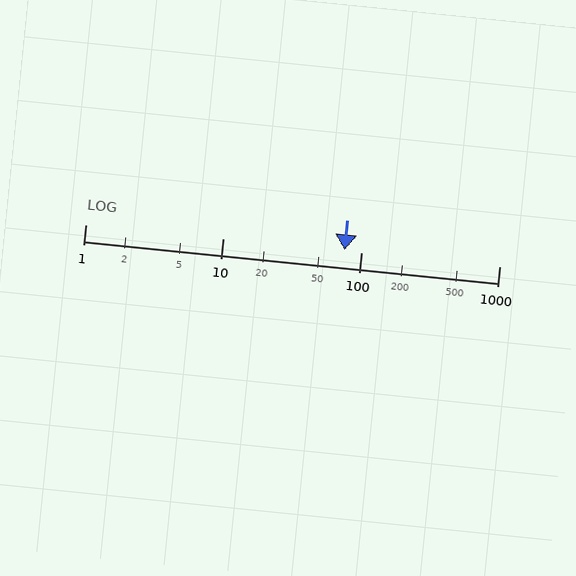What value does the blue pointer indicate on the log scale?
The pointer indicates approximately 75.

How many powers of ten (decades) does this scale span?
The scale spans 3 decades, from 1 to 1000.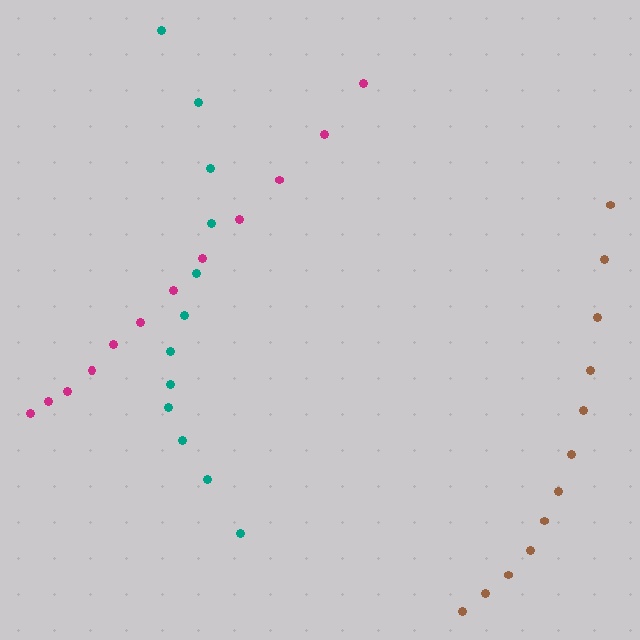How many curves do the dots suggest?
There are 3 distinct paths.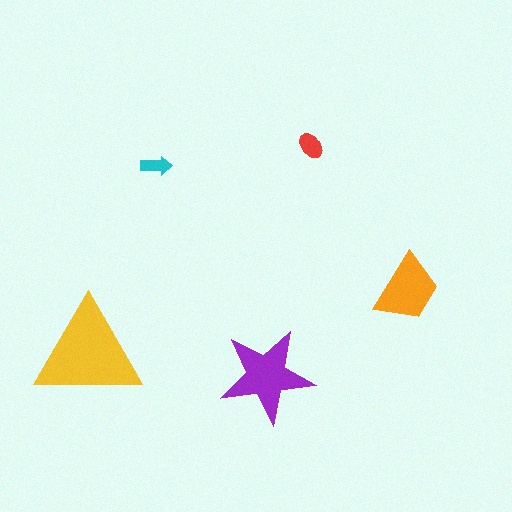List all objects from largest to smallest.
The yellow triangle, the purple star, the orange trapezoid, the red ellipse, the cyan arrow.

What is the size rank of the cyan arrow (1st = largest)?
5th.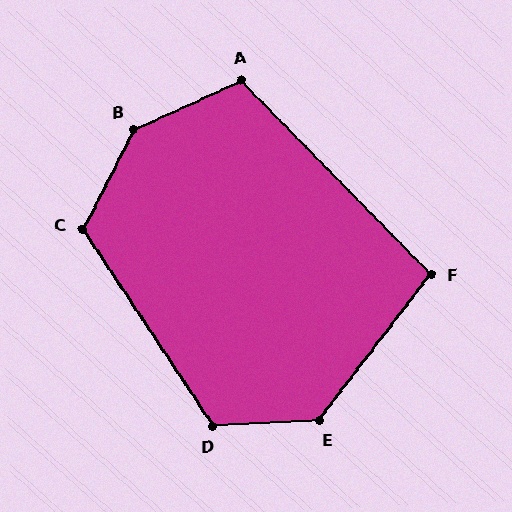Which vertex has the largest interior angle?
B, at approximately 142 degrees.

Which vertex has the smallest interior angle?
F, at approximately 98 degrees.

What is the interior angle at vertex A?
Approximately 110 degrees (obtuse).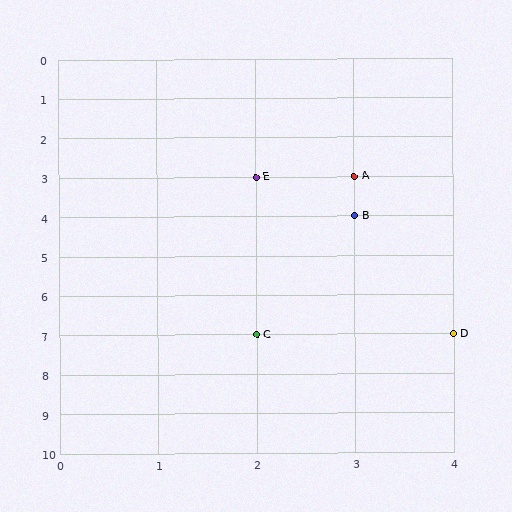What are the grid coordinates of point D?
Point D is at grid coordinates (4, 7).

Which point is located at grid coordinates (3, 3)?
Point A is at (3, 3).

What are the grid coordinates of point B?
Point B is at grid coordinates (3, 4).